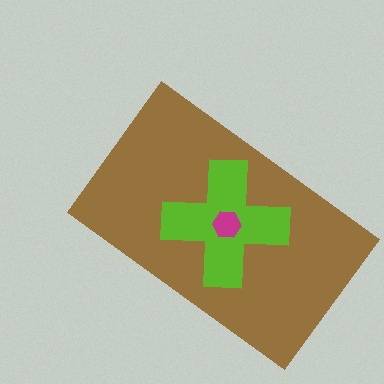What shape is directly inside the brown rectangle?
The lime cross.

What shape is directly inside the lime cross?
The magenta hexagon.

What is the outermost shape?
The brown rectangle.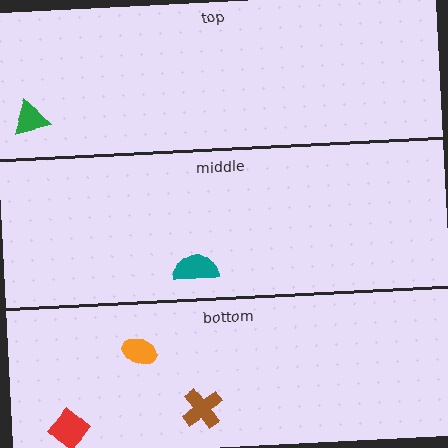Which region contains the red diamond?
The bottom region.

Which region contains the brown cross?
The bottom region.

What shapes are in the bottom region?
The red diamond, the brown cross, the orange ellipse.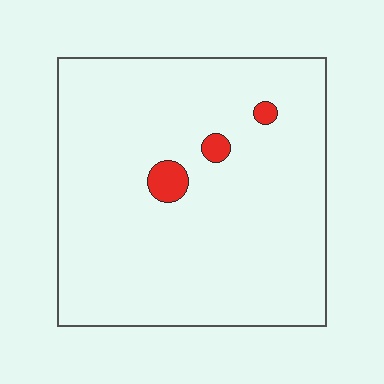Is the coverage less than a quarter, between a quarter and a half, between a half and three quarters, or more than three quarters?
Less than a quarter.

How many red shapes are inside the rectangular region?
3.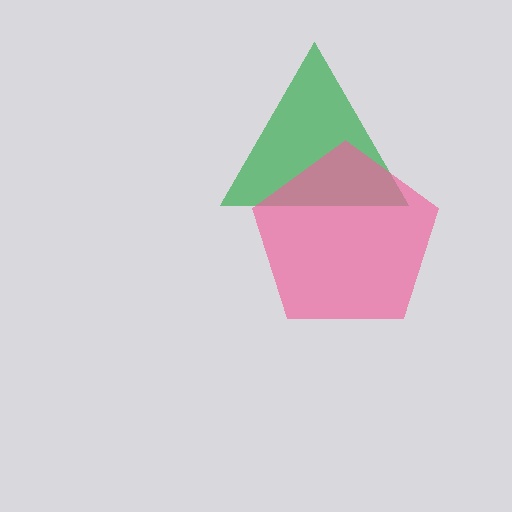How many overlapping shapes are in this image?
There are 2 overlapping shapes in the image.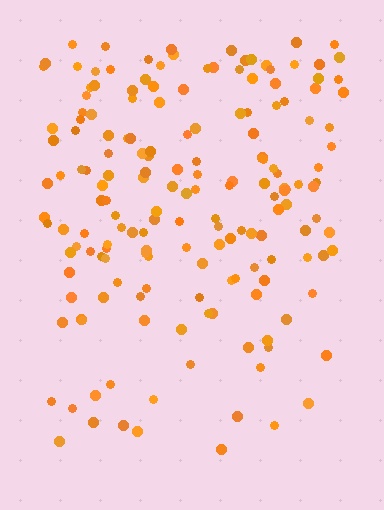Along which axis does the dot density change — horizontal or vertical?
Vertical.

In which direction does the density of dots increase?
From bottom to top, with the top side densest.